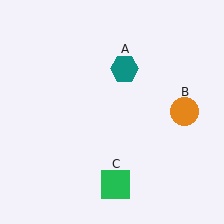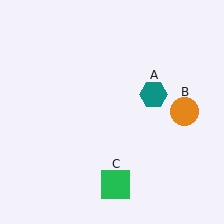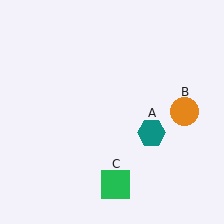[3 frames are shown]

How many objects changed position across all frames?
1 object changed position: teal hexagon (object A).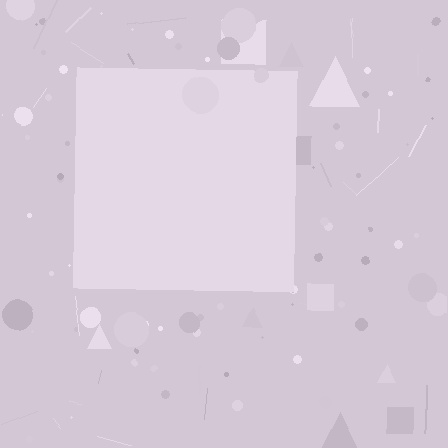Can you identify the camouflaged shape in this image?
The camouflaged shape is a square.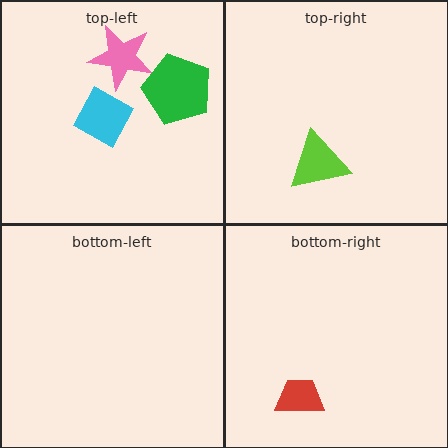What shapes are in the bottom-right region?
The red trapezoid.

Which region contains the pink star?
The top-left region.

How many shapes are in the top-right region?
1.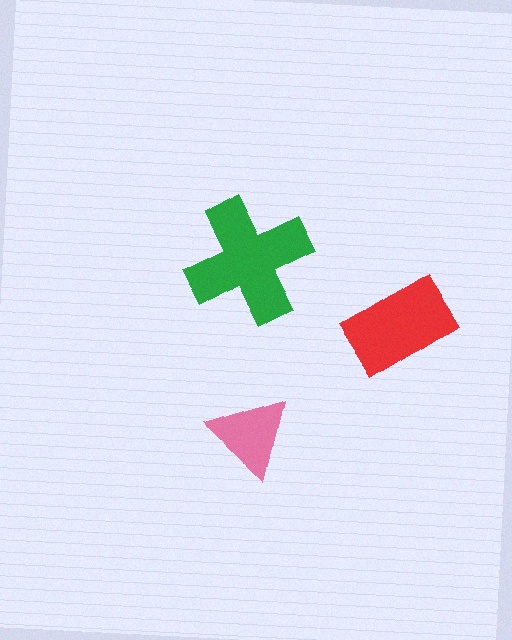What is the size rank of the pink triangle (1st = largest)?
3rd.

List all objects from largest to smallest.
The green cross, the red rectangle, the pink triangle.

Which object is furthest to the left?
The green cross is leftmost.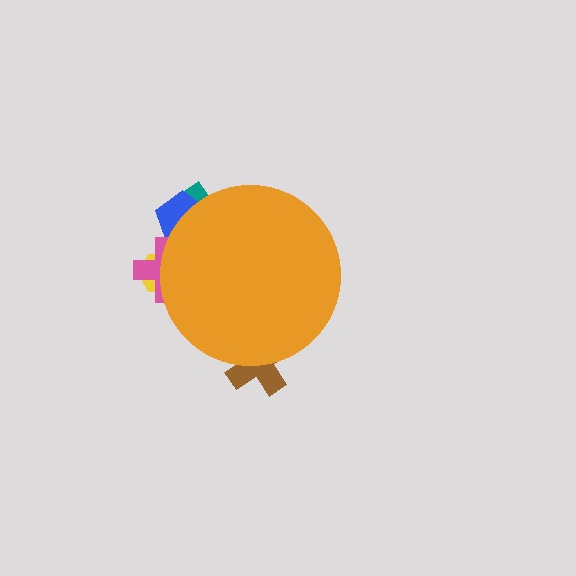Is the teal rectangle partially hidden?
Yes, the teal rectangle is partially hidden behind the orange circle.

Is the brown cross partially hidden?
Yes, the brown cross is partially hidden behind the orange circle.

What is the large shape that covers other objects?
An orange circle.